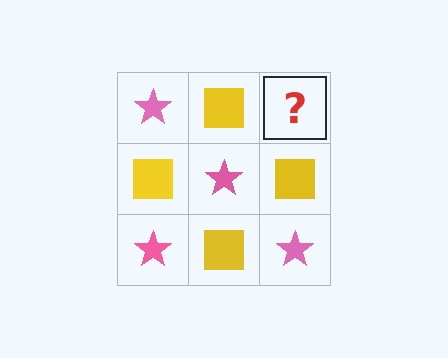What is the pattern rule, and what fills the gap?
The rule is that it alternates pink star and yellow square in a checkerboard pattern. The gap should be filled with a pink star.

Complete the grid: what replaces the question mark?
The question mark should be replaced with a pink star.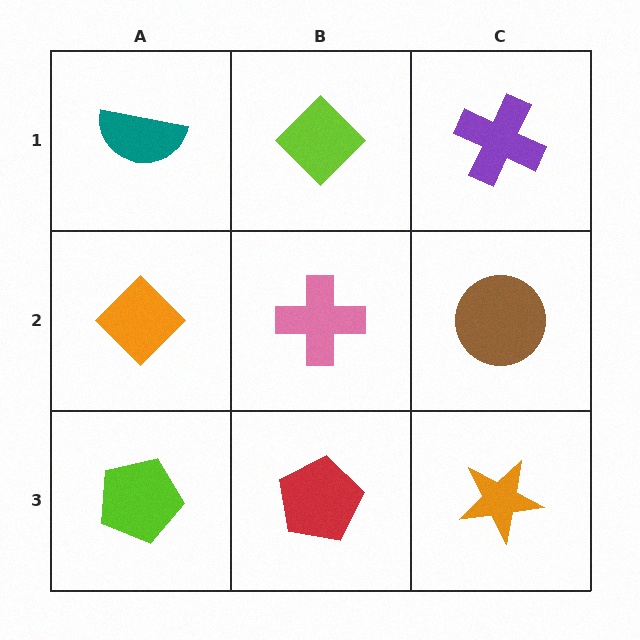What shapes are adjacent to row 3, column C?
A brown circle (row 2, column C), a red pentagon (row 3, column B).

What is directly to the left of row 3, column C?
A red pentagon.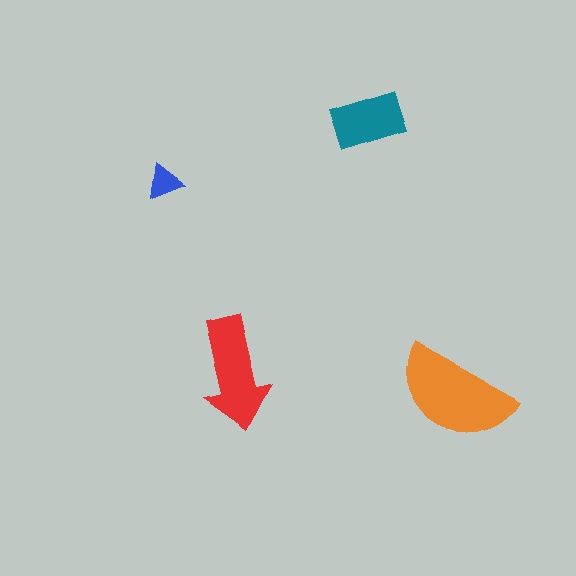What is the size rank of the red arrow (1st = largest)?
2nd.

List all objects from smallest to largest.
The blue triangle, the teal rectangle, the red arrow, the orange semicircle.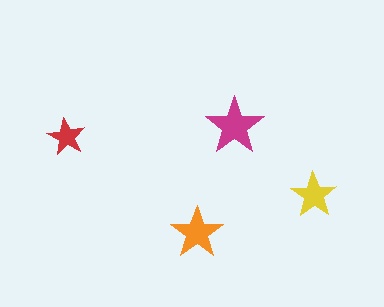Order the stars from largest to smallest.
the magenta one, the orange one, the yellow one, the red one.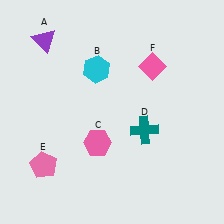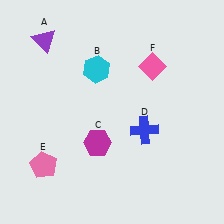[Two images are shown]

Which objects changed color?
C changed from pink to magenta. D changed from teal to blue.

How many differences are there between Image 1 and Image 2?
There are 2 differences between the two images.